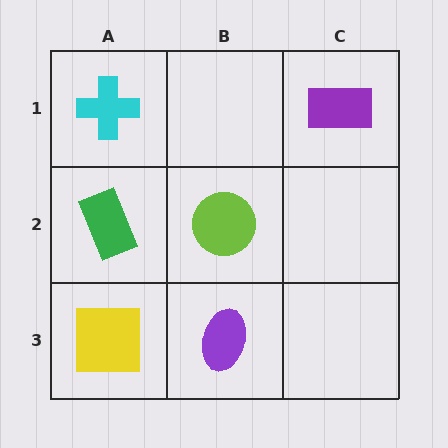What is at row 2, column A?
A green rectangle.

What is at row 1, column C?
A purple rectangle.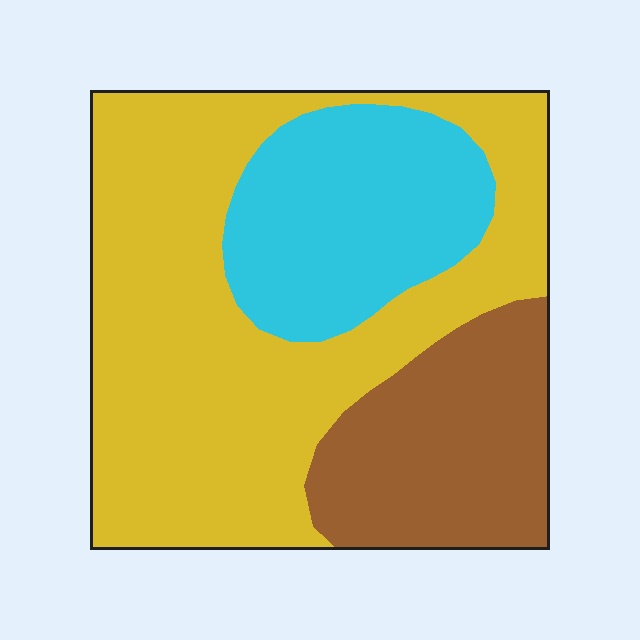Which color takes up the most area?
Yellow, at roughly 55%.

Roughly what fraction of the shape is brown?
Brown covers roughly 20% of the shape.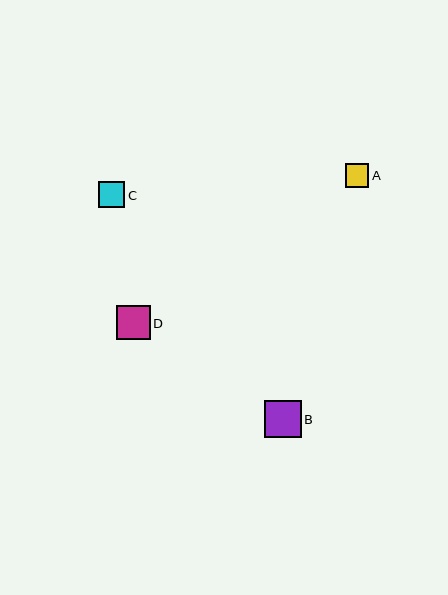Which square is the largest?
Square B is the largest with a size of approximately 37 pixels.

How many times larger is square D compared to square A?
Square D is approximately 1.4 times the size of square A.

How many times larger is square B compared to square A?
Square B is approximately 1.6 times the size of square A.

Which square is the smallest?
Square A is the smallest with a size of approximately 24 pixels.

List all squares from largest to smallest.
From largest to smallest: B, D, C, A.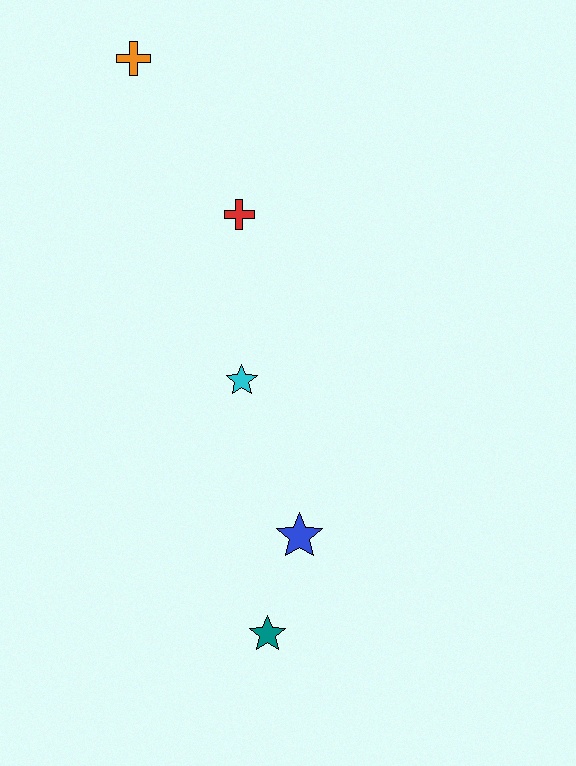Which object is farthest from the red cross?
The teal star is farthest from the red cross.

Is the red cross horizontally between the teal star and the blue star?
No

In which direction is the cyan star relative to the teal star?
The cyan star is above the teal star.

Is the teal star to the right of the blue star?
No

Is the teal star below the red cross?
Yes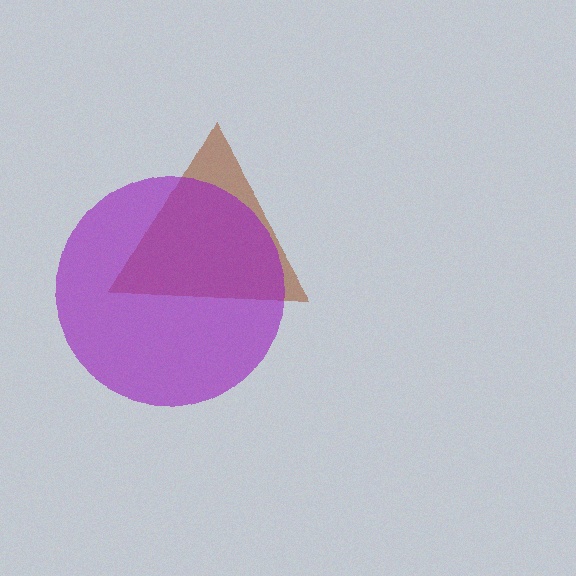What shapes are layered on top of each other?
The layered shapes are: a brown triangle, a purple circle.